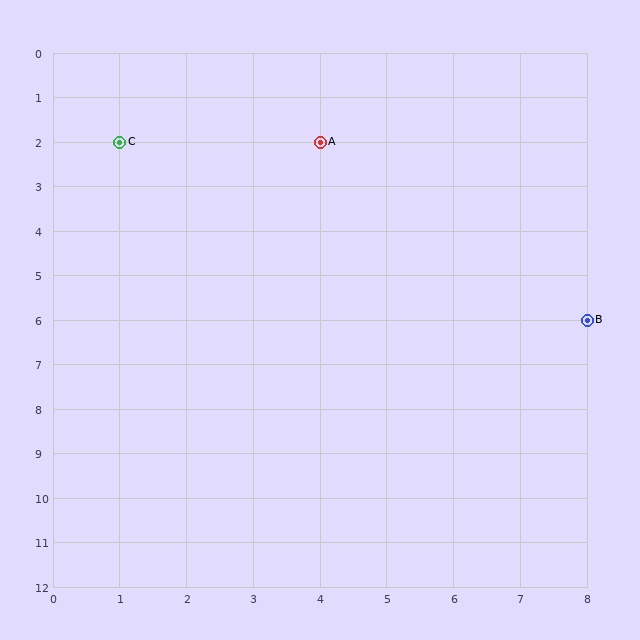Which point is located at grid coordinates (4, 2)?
Point A is at (4, 2).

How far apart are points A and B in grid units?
Points A and B are 4 columns and 4 rows apart (about 5.7 grid units diagonally).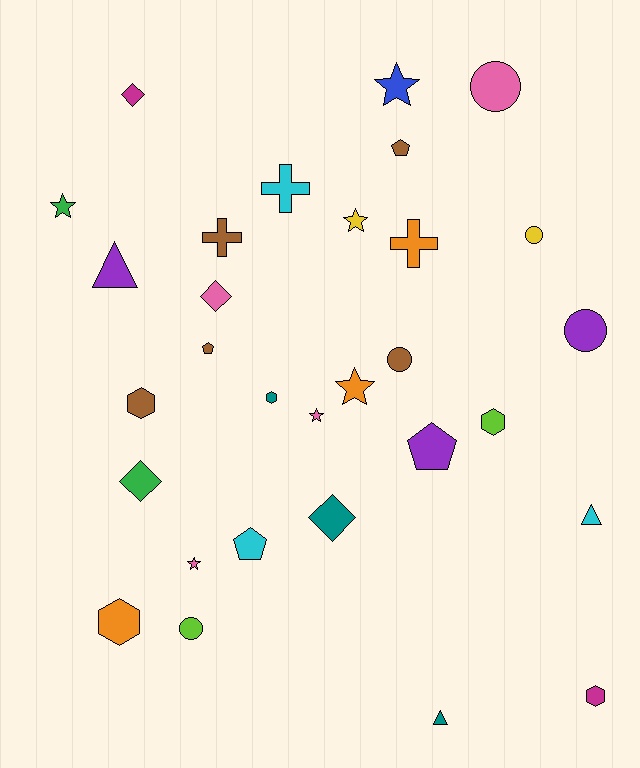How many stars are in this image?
There are 6 stars.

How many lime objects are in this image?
There are 2 lime objects.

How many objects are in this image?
There are 30 objects.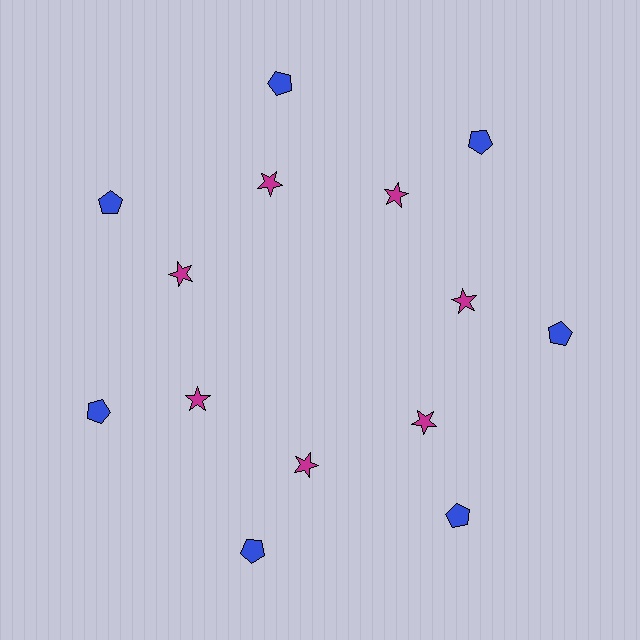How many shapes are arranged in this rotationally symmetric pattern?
There are 14 shapes, arranged in 7 groups of 2.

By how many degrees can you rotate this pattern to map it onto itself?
The pattern maps onto itself every 51 degrees of rotation.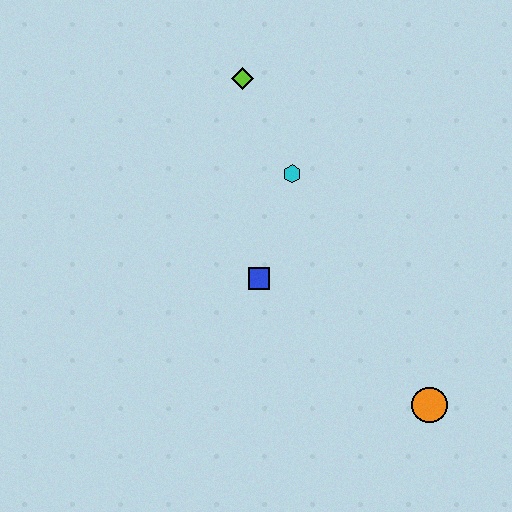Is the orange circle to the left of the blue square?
No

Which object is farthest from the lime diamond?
The orange circle is farthest from the lime diamond.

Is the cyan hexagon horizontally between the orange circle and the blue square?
Yes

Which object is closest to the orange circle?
The blue square is closest to the orange circle.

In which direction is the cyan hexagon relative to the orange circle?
The cyan hexagon is above the orange circle.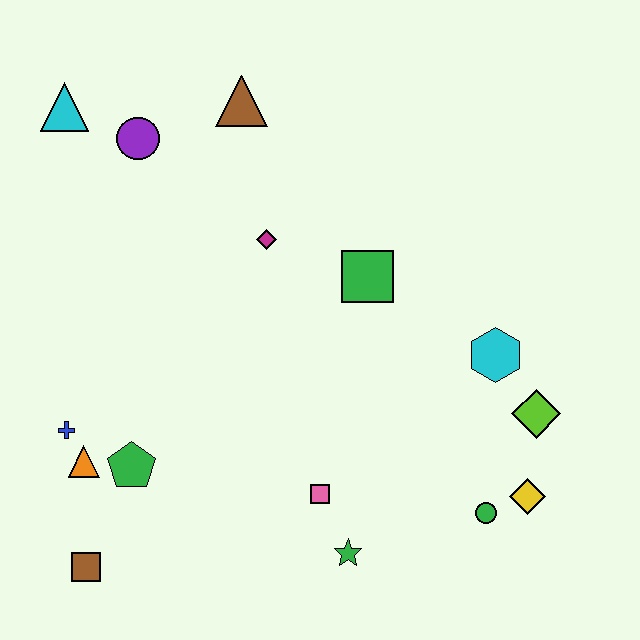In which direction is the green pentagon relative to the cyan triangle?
The green pentagon is below the cyan triangle.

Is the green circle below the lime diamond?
Yes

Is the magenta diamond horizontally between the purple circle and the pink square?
Yes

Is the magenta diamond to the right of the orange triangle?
Yes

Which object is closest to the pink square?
The green star is closest to the pink square.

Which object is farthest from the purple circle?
The yellow diamond is farthest from the purple circle.